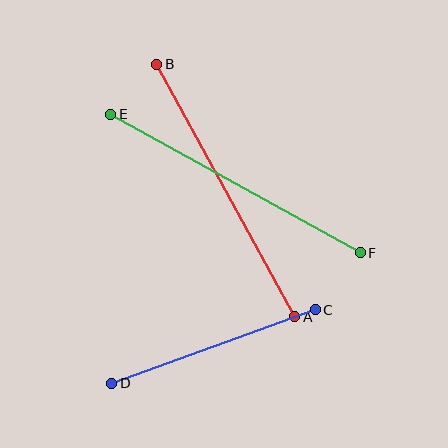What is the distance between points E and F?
The distance is approximately 286 pixels.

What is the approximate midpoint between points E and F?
The midpoint is at approximately (235, 184) pixels.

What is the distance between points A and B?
The distance is approximately 288 pixels.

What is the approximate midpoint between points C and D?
The midpoint is at approximately (214, 346) pixels.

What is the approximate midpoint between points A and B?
The midpoint is at approximately (226, 191) pixels.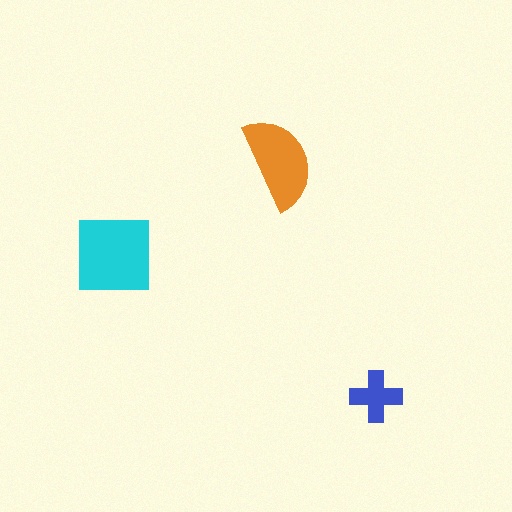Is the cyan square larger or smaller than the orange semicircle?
Larger.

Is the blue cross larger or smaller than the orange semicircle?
Smaller.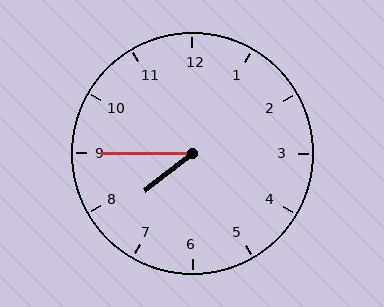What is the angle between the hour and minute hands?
Approximately 38 degrees.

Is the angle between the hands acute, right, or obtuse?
It is acute.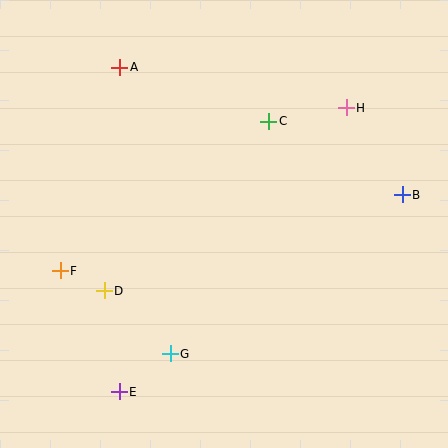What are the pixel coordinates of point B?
Point B is at (402, 195).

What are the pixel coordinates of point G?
Point G is at (170, 354).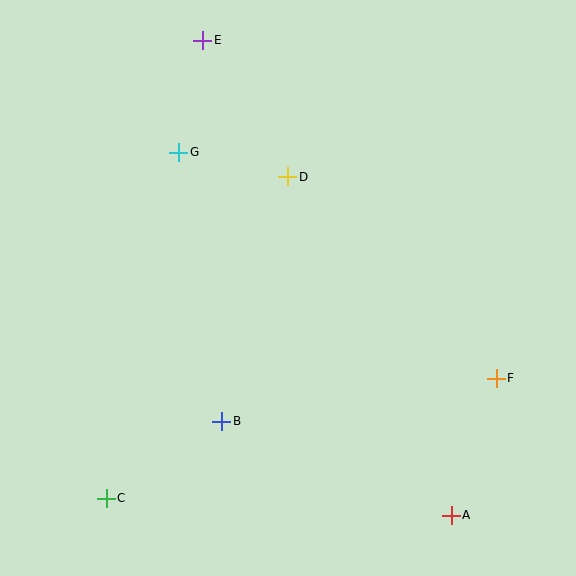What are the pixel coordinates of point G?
Point G is at (179, 152).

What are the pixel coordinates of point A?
Point A is at (451, 515).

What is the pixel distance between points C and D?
The distance between C and D is 369 pixels.